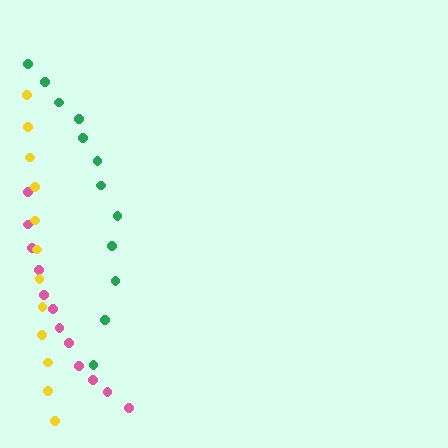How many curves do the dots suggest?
There are 3 distinct paths.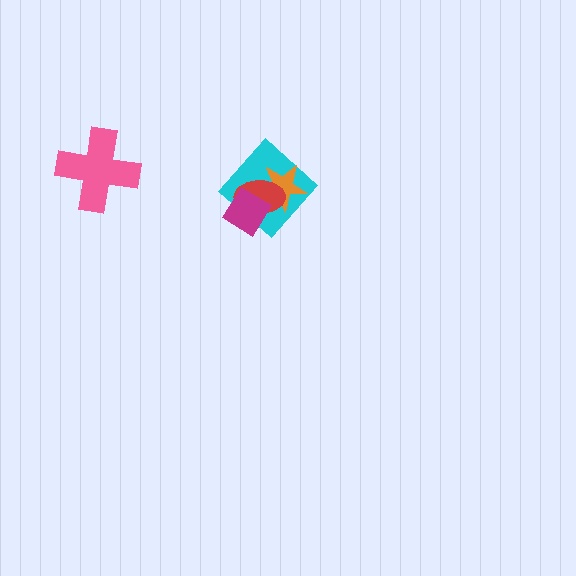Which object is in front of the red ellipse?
The magenta diamond is in front of the red ellipse.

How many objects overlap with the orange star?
3 objects overlap with the orange star.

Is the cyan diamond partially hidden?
Yes, it is partially covered by another shape.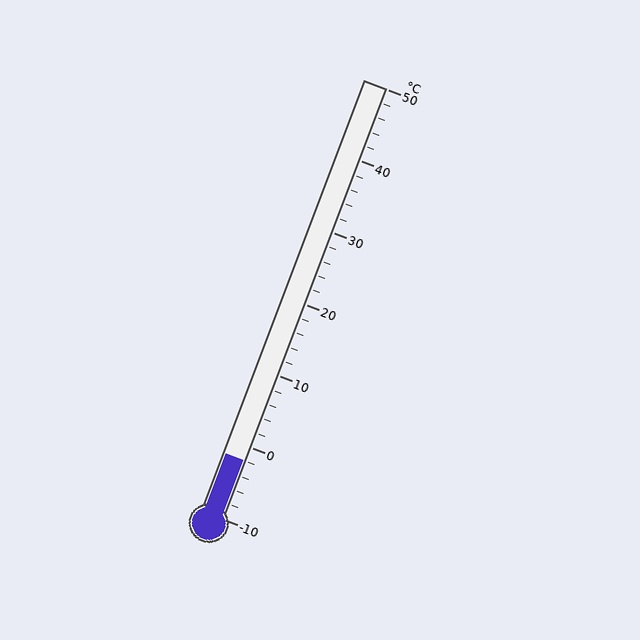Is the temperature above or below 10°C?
The temperature is below 10°C.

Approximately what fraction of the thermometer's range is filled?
The thermometer is filled to approximately 15% of its range.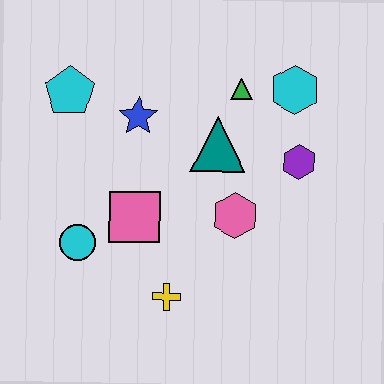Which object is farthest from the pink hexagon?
The cyan pentagon is farthest from the pink hexagon.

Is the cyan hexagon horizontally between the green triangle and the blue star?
No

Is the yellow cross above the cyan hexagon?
No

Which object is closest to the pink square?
The cyan circle is closest to the pink square.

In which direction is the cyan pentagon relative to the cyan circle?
The cyan pentagon is above the cyan circle.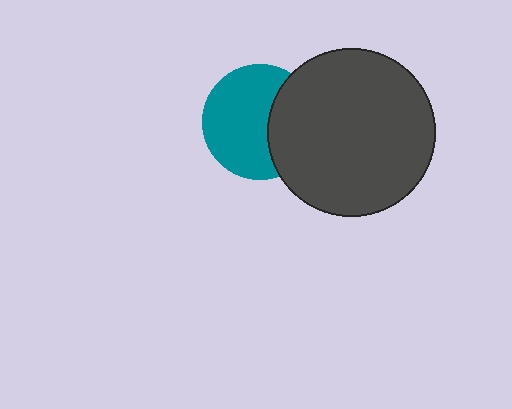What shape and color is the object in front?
The object in front is a dark gray circle.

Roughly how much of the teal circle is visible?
Most of it is visible (roughly 65%).